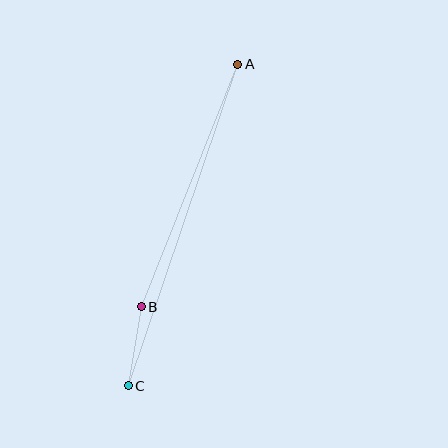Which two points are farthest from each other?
Points A and C are farthest from each other.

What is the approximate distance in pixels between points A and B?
The distance between A and B is approximately 261 pixels.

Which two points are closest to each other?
Points B and C are closest to each other.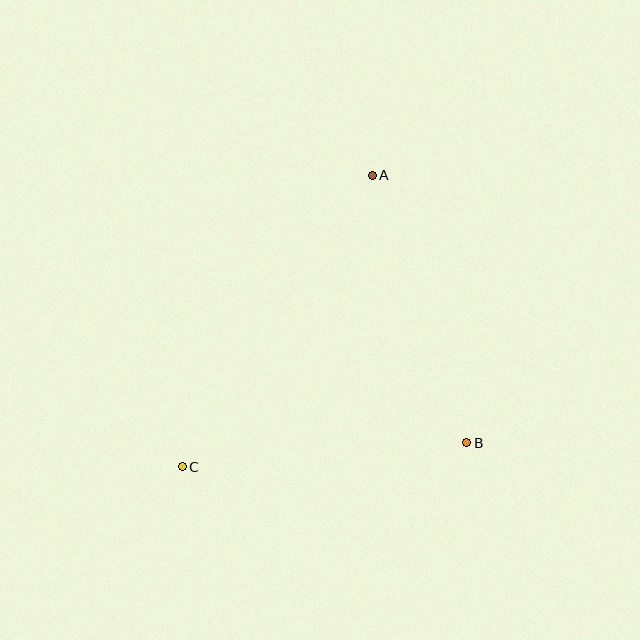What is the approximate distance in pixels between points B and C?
The distance between B and C is approximately 285 pixels.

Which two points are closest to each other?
Points A and B are closest to each other.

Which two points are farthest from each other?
Points A and C are farthest from each other.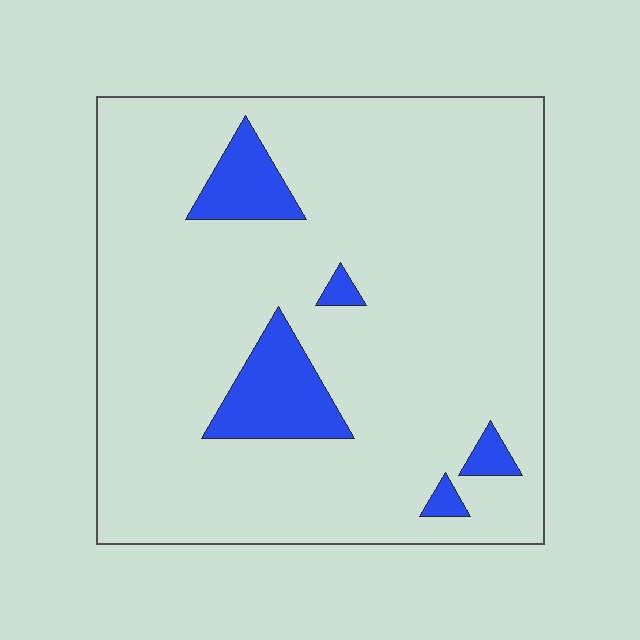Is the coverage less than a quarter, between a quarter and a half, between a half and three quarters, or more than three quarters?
Less than a quarter.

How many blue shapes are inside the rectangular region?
5.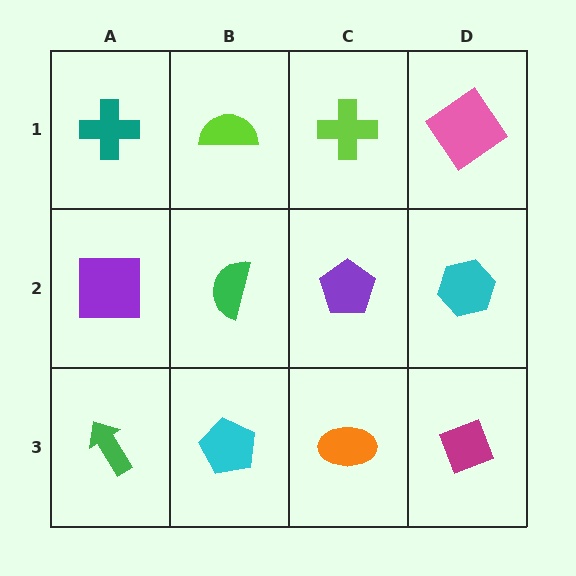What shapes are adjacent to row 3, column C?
A purple pentagon (row 2, column C), a cyan pentagon (row 3, column B), a magenta diamond (row 3, column D).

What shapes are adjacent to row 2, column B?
A lime semicircle (row 1, column B), a cyan pentagon (row 3, column B), a purple square (row 2, column A), a purple pentagon (row 2, column C).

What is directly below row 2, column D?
A magenta diamond.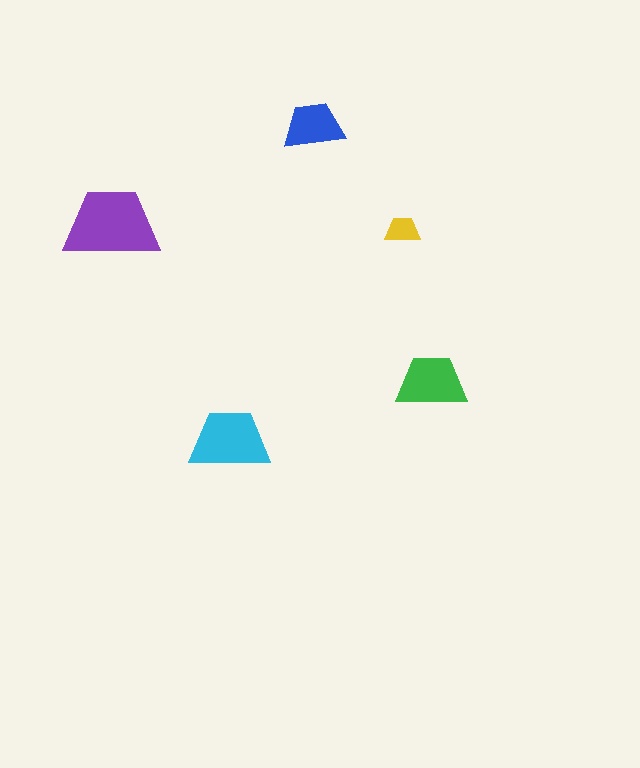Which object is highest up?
The blue trapezoid is topmost.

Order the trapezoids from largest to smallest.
the purple one, the cyan one, the green one, the blue one, the yellow one.